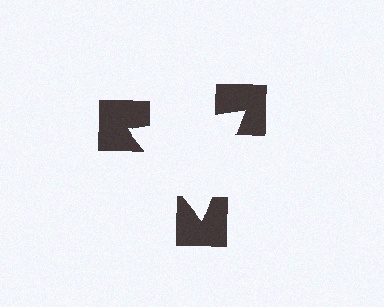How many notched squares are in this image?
There are 3 — one at each vertex of the illusory triangle.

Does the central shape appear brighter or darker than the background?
It typically appears slightly brighter than the background, even though no actual brightness change is drawn.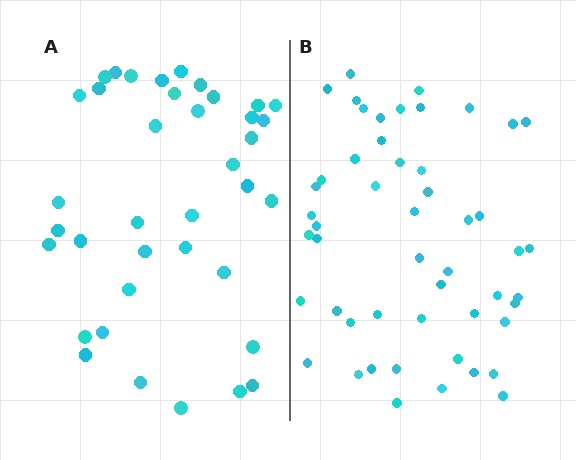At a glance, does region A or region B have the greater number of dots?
Region B (the right region) has more dots.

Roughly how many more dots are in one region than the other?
Region B has approximately 15 more dots than region A.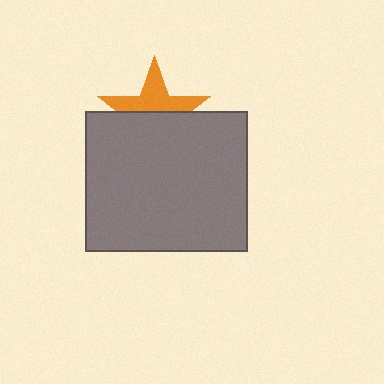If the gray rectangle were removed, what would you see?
You would see the complete orange star.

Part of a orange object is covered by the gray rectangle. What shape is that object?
It is a star.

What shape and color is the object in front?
The object in front is a gray rectangle.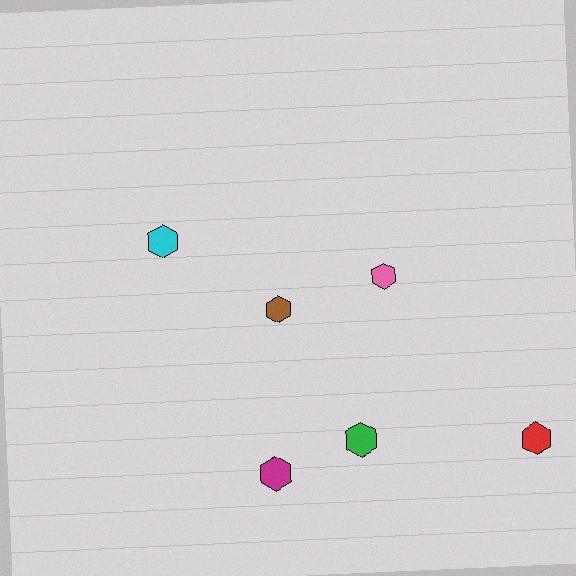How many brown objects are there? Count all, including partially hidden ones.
There is 1 brown object.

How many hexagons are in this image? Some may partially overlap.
There are 6 hexagons.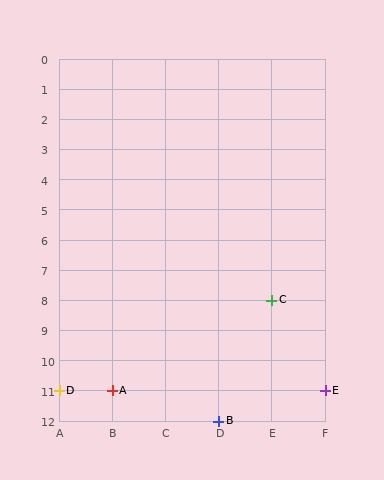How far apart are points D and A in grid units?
Points D and A are 1 column apart.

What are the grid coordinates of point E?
Point E is at grid coordinates (F, 11).